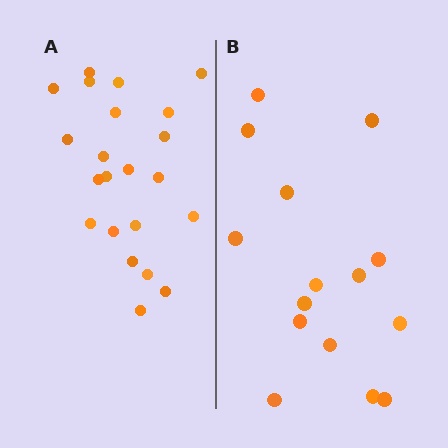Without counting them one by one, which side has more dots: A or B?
Region A (the left region) has more dots.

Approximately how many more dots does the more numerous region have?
Region A has roughly 8 or so more dots than region B.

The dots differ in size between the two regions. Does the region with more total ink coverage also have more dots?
No. Region B has more total ink coverage because its dots are larger, but region A actually contains more individual dots. Total area can be misleading — the number of items is what matters here.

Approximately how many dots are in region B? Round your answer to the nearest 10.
About 20 dots. (The exact count is 15, which rounds to 20.)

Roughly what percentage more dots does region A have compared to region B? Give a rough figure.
About 45% more.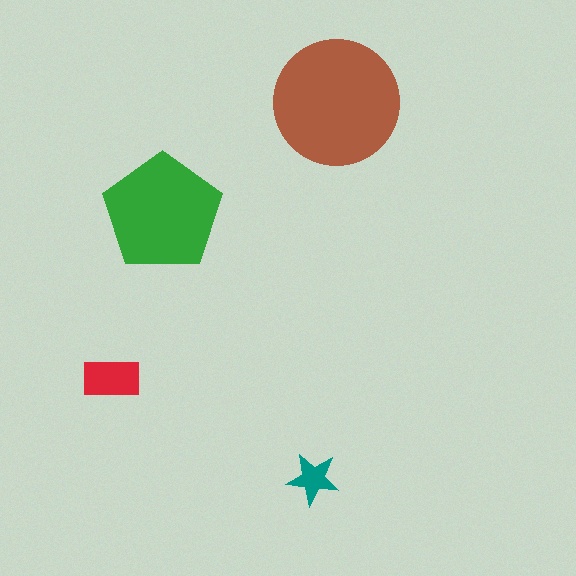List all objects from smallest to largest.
The teal star, the red rectangle, the green pentagon, the brown circle.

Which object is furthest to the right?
The brown circle is rightmost.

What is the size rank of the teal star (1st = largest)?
4th.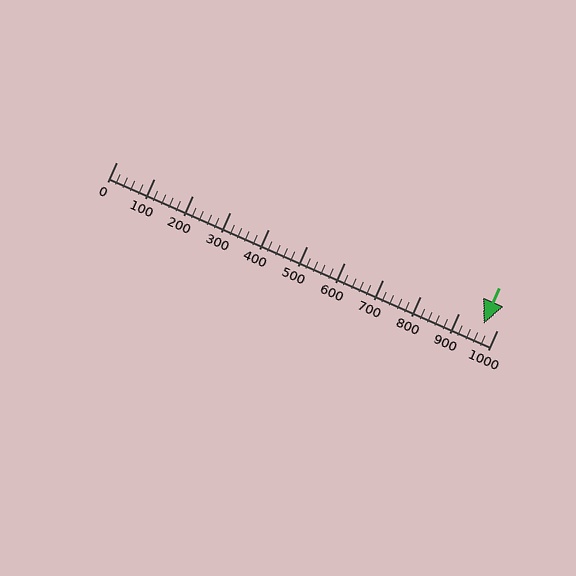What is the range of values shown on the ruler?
The ruler shows values from 0 to 1000.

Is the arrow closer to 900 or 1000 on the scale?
The arrow is closer to 1000.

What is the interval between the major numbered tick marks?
The major tick marks are spaced 100 units apart.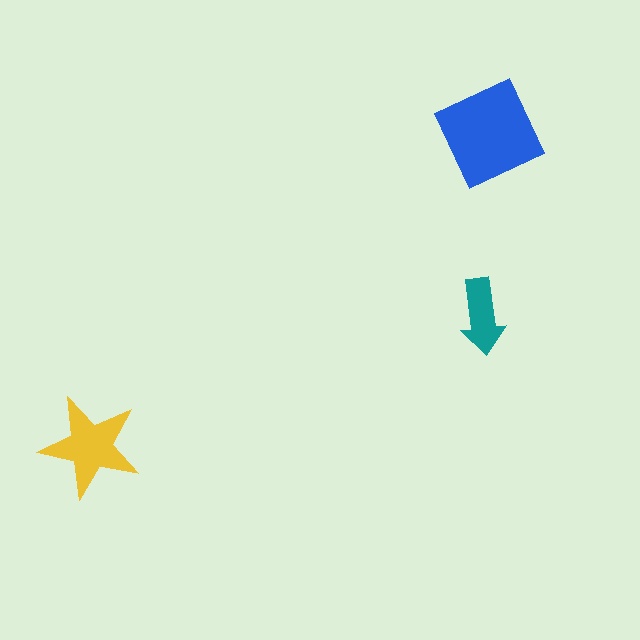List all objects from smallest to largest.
The teal arrow, the yellow star, the blue diamond.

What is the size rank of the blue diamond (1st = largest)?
1st.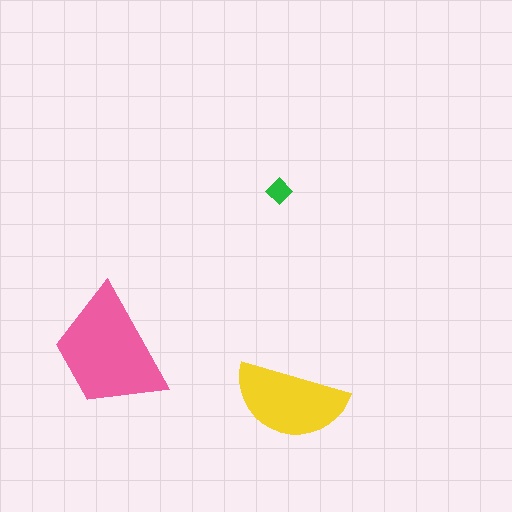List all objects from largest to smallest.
The pink trapezoid, the yellow semicircle, the green diamond.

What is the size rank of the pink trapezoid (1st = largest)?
1st.